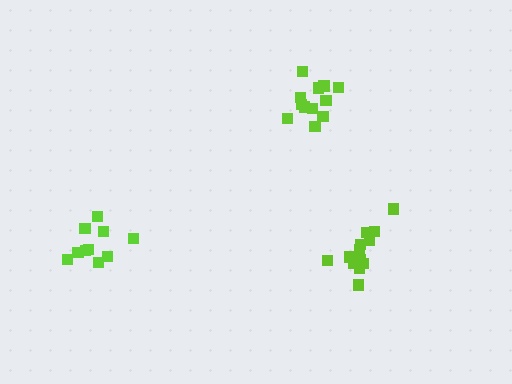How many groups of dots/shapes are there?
There are 3 groups.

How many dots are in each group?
Group 1: 14 dots, Group 2: 12 dots, Group 3: 10 dots (36 total).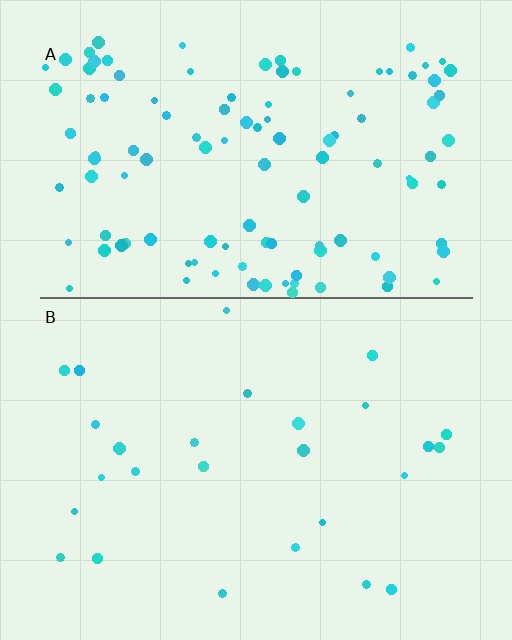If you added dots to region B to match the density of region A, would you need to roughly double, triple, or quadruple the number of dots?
Approximately quadruple.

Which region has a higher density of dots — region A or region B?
A (the top).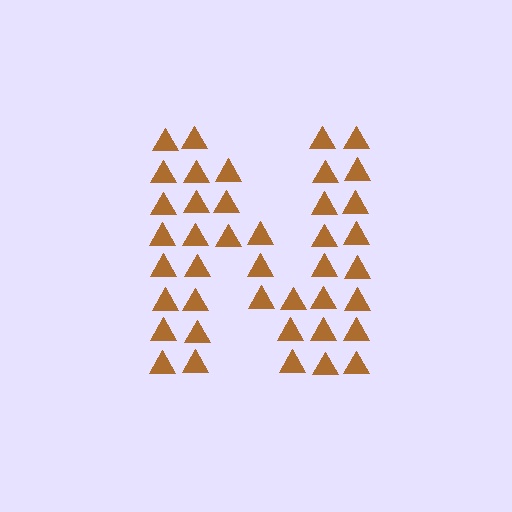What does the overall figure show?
The overall figure shows the letter N.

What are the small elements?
The small elements are triangles.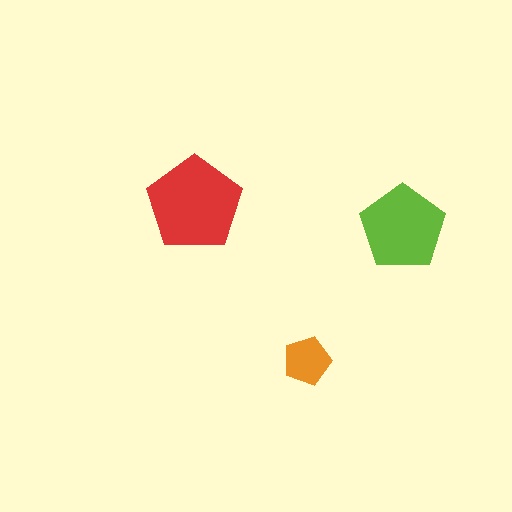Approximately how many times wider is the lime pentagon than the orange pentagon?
About 2 times wider.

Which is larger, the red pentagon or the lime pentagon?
The red one.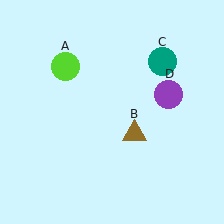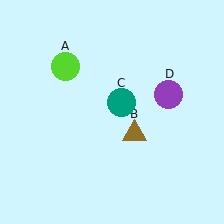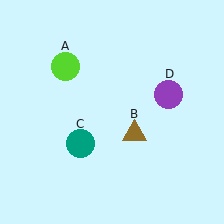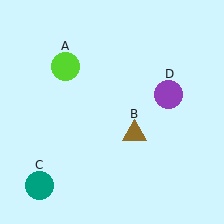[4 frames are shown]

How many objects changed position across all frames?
1 object changed position: teal circle (object C).